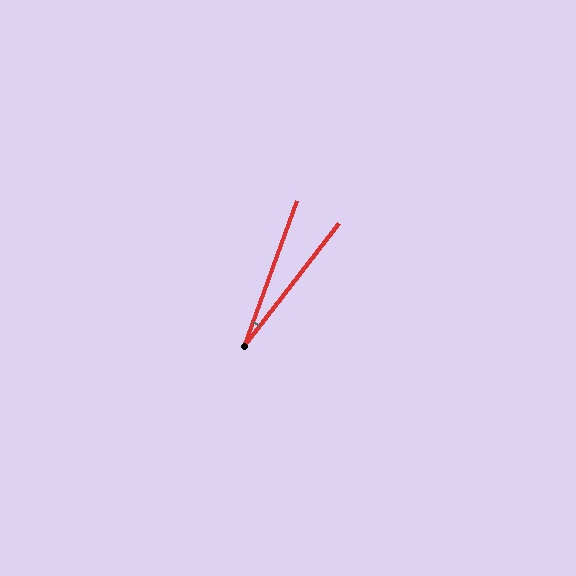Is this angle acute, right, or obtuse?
It is acute.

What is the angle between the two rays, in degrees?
Approximately 18 degrees.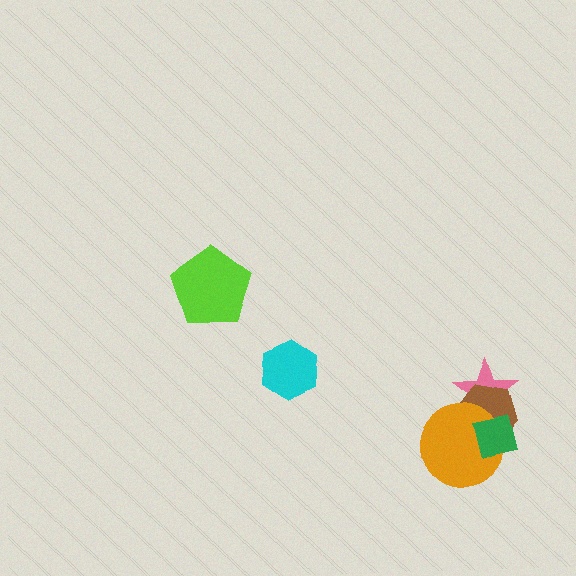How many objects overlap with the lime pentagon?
0 objects overlap with the lime pentagon.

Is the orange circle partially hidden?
Yes, it is partially covered by another shape.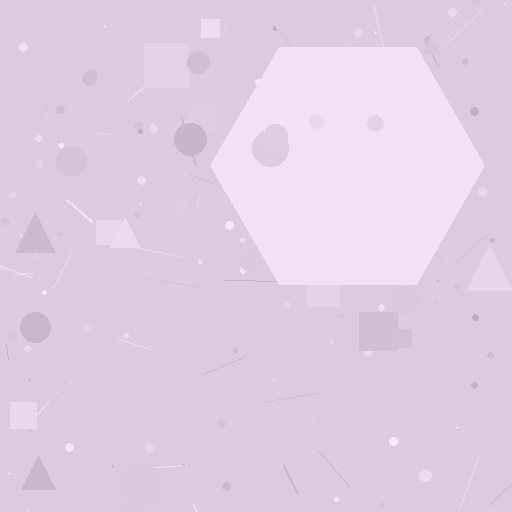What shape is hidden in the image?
A hexagon is hidden in the image.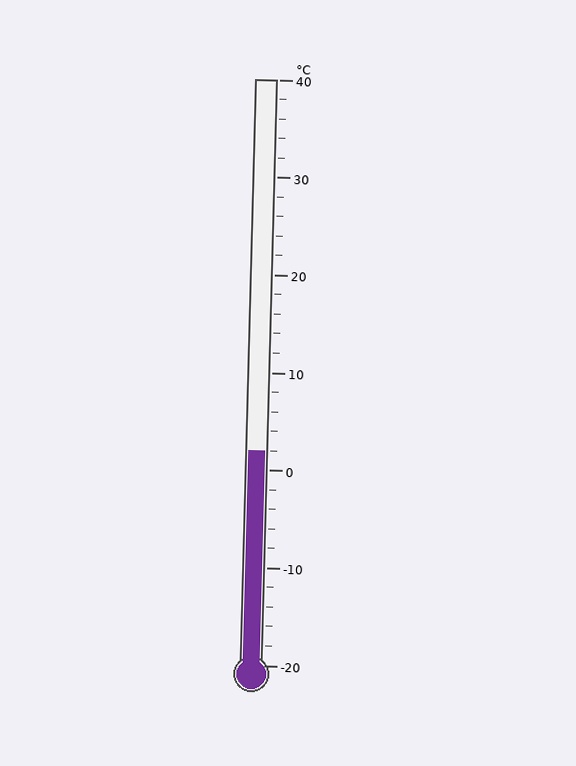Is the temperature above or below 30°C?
The temperature is below 30°C.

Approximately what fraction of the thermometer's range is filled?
The thermometer is filled to approximately 35% of its range.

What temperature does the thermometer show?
The thermometer shows approximately 2°C.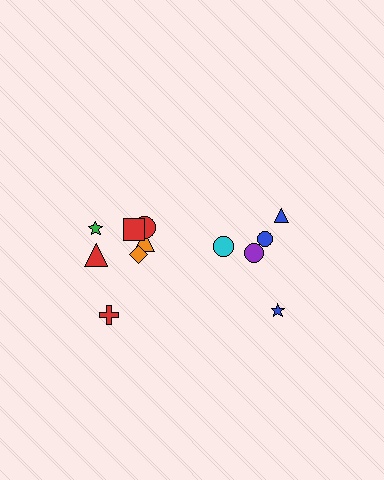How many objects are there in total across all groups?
There are 12 objects.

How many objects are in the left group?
There are 7 objects.